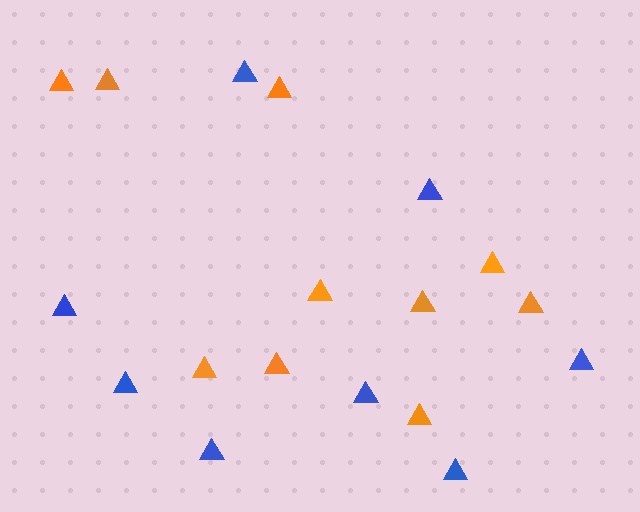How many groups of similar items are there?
There are 2 groups: one group of orange triangles (10) and one group of blue triangles (8).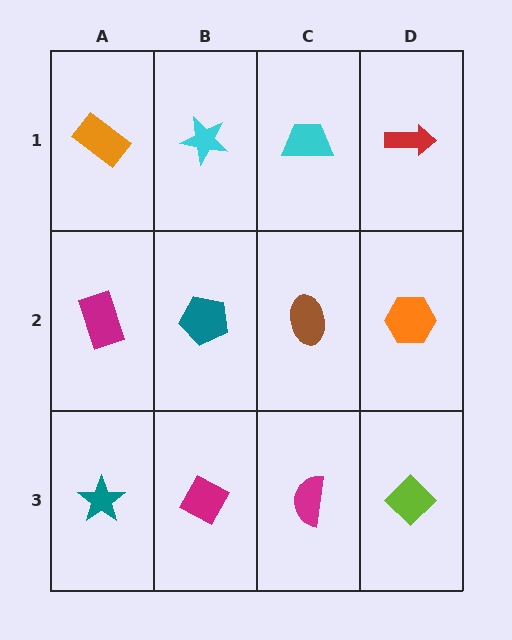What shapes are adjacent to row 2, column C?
A cyan trapezoid (row 1, column C), a magenta semicircle (row 3, column C), a teal pentagon (row 2, column B), an orange hexagon (row 2, column D).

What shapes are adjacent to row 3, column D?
An orange hexagon (row 2, column D), a magenta semicircle (row 3, column C).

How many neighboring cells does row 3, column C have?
3.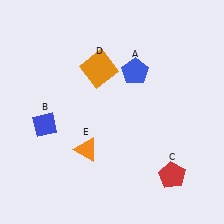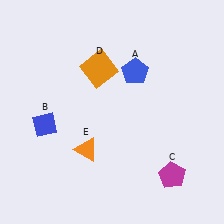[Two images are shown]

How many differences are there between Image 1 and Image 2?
There is 1 difference between the two images.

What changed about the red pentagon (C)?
In Image 1, C is red. In Image 2, it changed to magenta.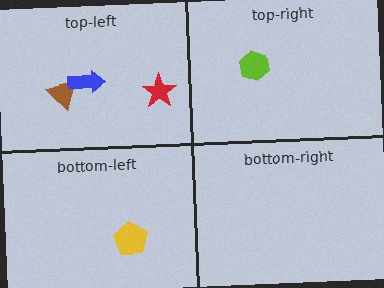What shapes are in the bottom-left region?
The yellow pentagon.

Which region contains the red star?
The top-left region.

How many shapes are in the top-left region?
3.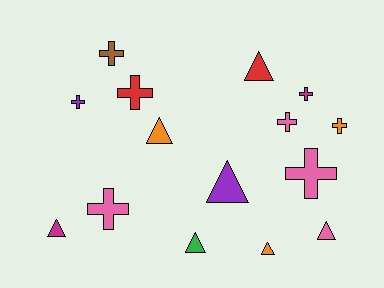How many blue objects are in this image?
There are no blue objects.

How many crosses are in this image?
There are 8 crosses.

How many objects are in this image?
There are 15 objects.